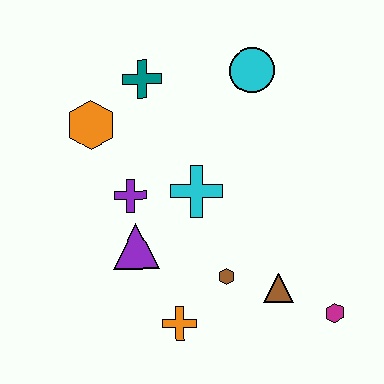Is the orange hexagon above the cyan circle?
No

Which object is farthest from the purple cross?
The magenta hexagon is farthest from the purple cross.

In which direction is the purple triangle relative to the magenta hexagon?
The purple triangle is to the left of the magenta hexagon.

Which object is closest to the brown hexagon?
The brown triangle is closest to the brown hexagon.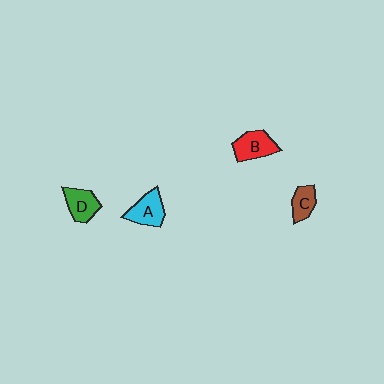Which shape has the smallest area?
Shape C (brown).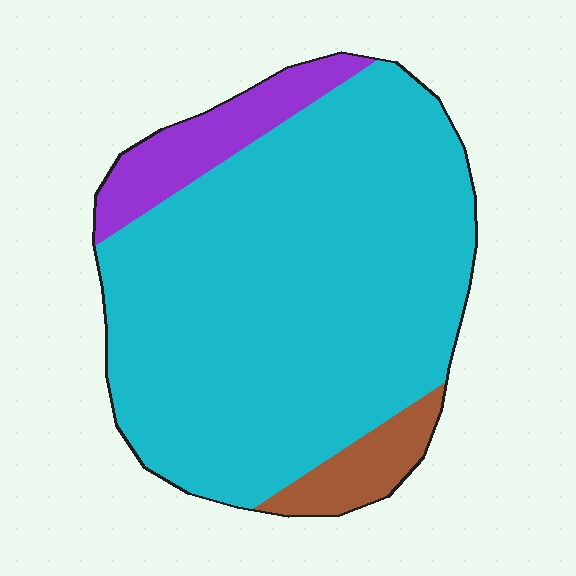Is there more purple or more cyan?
Cyan.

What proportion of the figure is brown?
Brown covers roughly 5% of the figure.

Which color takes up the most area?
Cyan, at roughly 80%.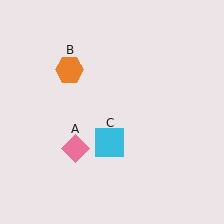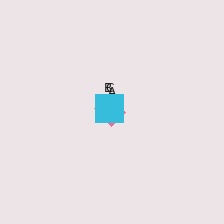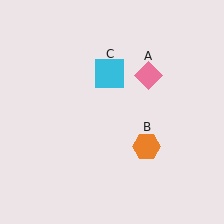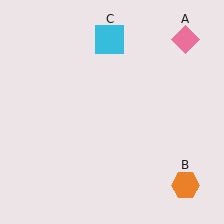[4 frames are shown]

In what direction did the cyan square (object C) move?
The cyan square (object C) moved up.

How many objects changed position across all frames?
3 objects changed position: pink diamond (object A), orange hexagon (object B), cyan square (object C).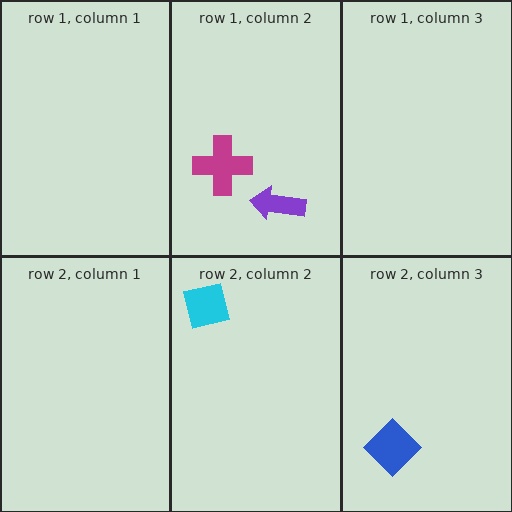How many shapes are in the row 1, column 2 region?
2.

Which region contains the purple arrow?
The row 1, column 2 region.